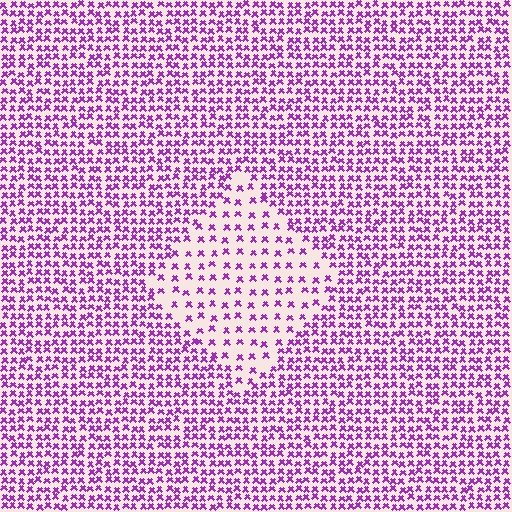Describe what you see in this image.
The image contains small purple elements arranged at two different densities. A diamond-shaped region is visible where the elements are less densely packed than the surrounding area.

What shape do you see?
I see a diamond.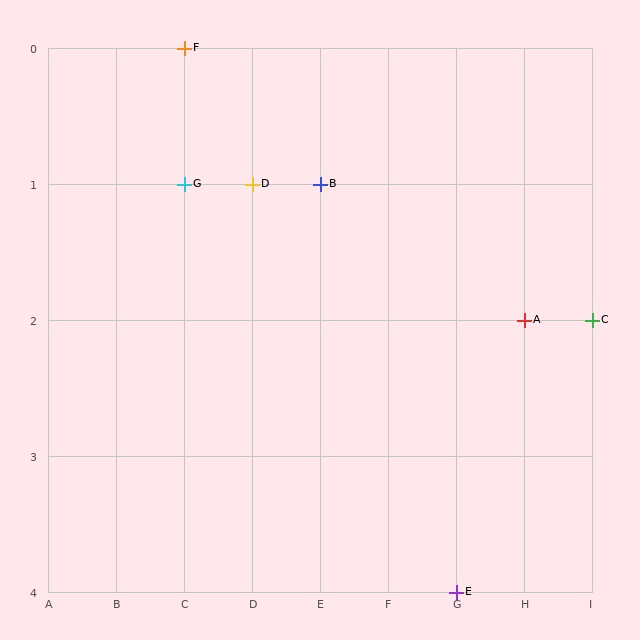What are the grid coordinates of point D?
Point D is at grid coordinates (D, 1).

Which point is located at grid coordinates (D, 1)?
Point D is at (D, 1).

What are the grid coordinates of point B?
Point B is at grid coordinates (E, 1).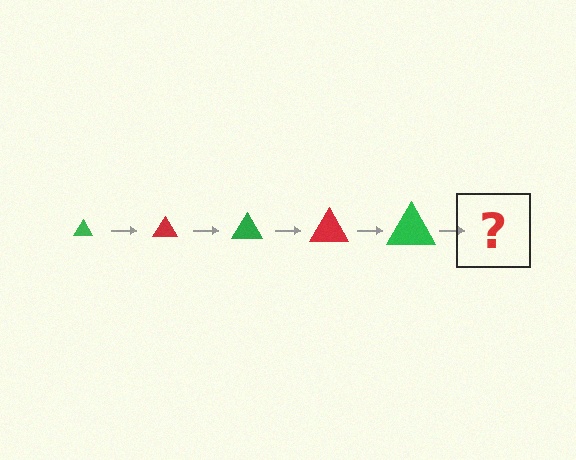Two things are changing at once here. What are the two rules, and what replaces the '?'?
The two rules are that the triangle grows larger each step and the color cycles through green and red. The '?' should be a red triangle, larger than the previous one.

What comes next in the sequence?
The next element should be a red triangle, larger than the previous one.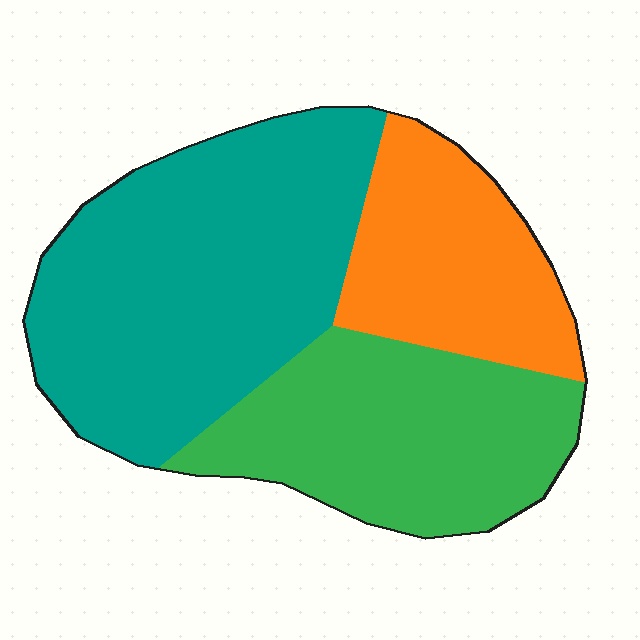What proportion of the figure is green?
Green covers around 30% of the figure.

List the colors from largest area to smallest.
From largest to smallest: teal, green, orange.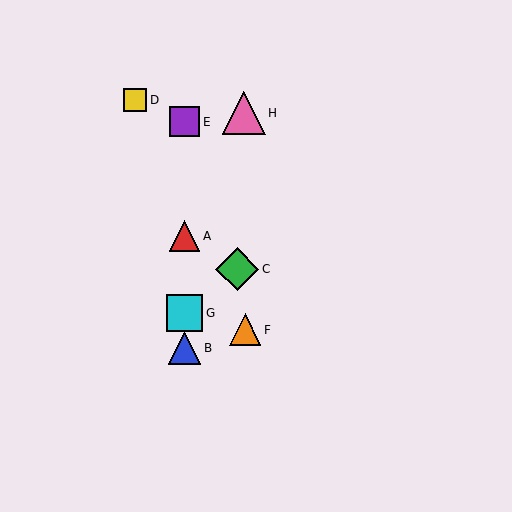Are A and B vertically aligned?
Yes, both are at x≈185.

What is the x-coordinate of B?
Object B is at x≈185.